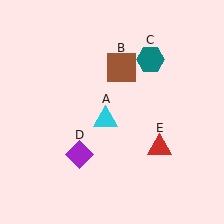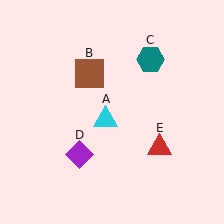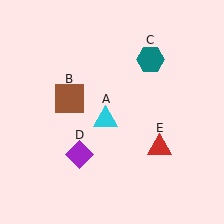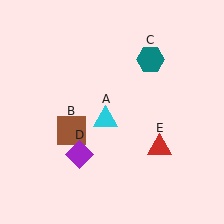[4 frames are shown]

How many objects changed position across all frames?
1 object changed position: brown square (object B).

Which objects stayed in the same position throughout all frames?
Cyan triangle (object A) and teal hexagon (object C) and purple diamond (object D) and red triangle (object E) remained stationary.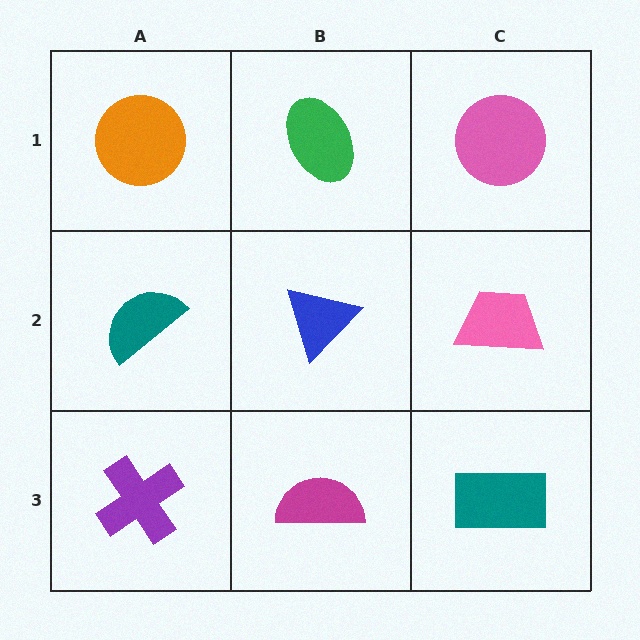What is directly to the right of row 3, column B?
A teal rectangle.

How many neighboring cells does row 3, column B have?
3.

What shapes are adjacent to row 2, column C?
A pink circle (row 1, column C), a teal rectangle (row 3, column C), a blue triangle (row 2, column B).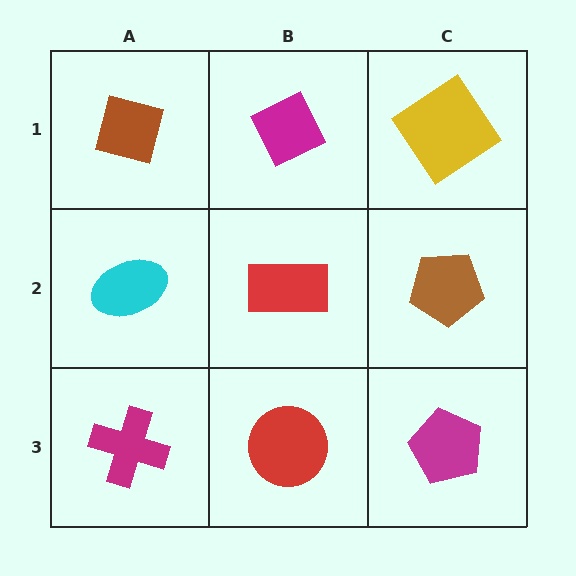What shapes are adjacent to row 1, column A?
A cyan ellipse (row 2, column A), a magenta diamond (row 1, column B).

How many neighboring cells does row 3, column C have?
2.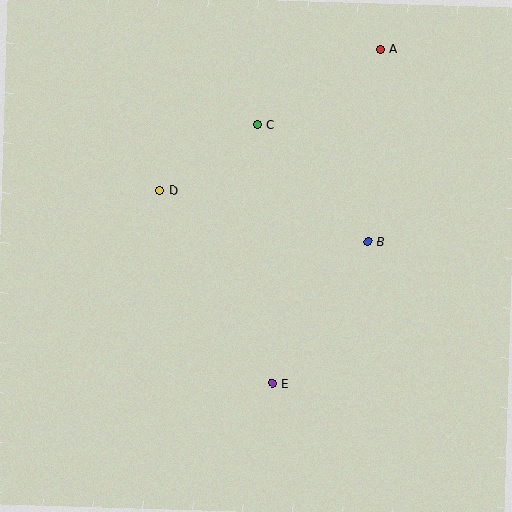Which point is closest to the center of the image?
Point B at (368, 242) is closest to the center.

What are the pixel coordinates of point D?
Point D is at (160, 190).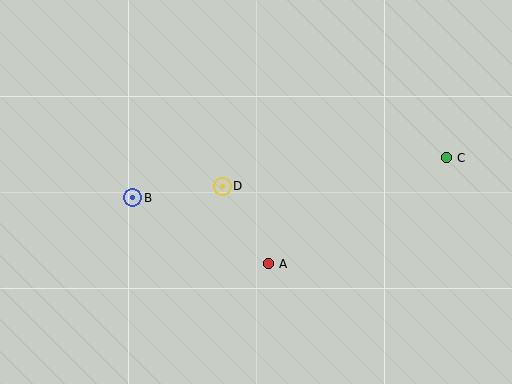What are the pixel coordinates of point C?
Point C is at (446, 158).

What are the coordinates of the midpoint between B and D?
The midpoint between B and D is at (178, 192).